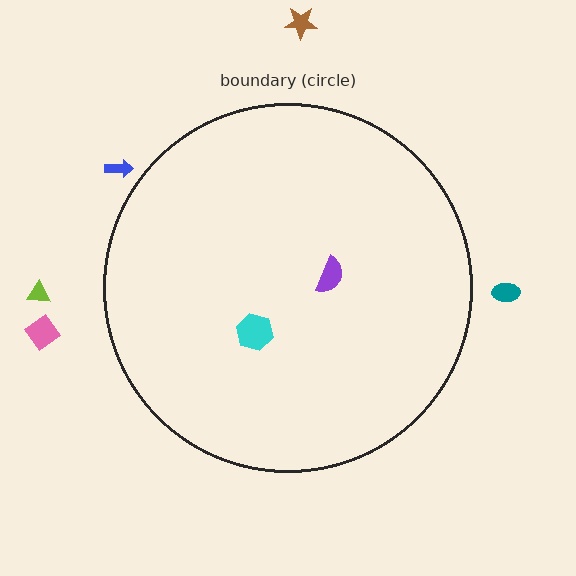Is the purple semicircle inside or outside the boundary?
Inside.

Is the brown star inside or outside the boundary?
Outside.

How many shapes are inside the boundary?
2 inside, 5 outside.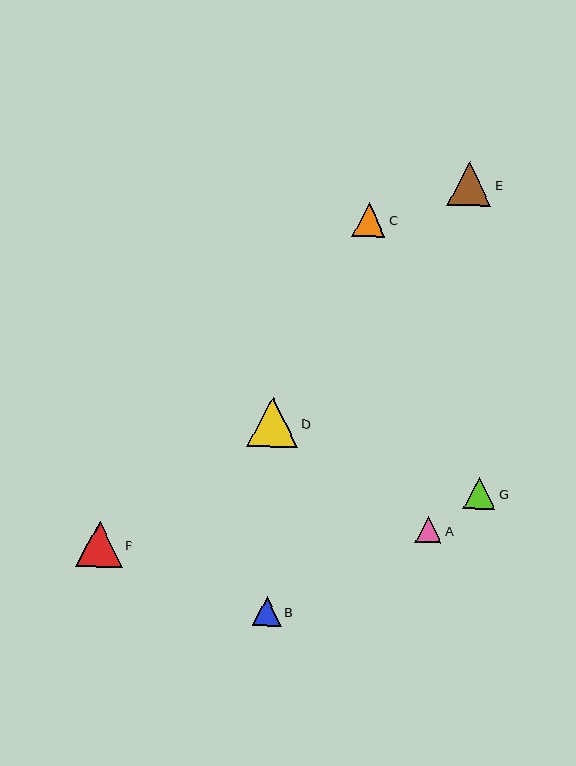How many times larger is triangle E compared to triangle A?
Triangle E is approximately 1.7 times the size of triangle A.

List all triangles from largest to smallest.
From largest to smallest: D, F, E, C, G, B, A.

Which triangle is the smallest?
Triangle A is the smallest with a size of approximately 26 pixels.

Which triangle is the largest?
Triangle D is the largest with a size of approximately 51 pixels.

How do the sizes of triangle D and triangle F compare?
Triangle D and triangle F are approximately the same size.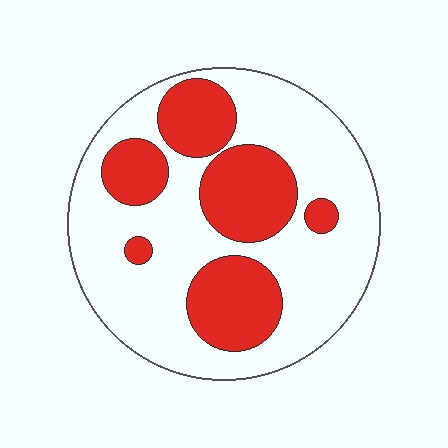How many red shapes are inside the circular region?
6.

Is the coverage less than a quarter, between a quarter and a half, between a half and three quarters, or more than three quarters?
Between a quarter and a half.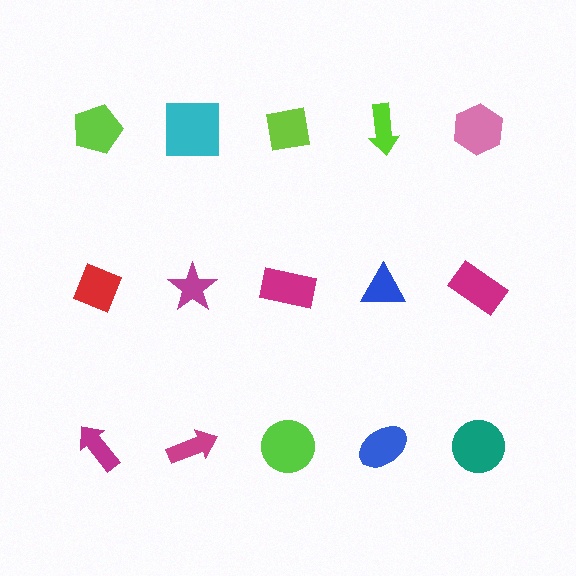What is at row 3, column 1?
A magenta arrow.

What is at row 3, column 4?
A blue ellipse.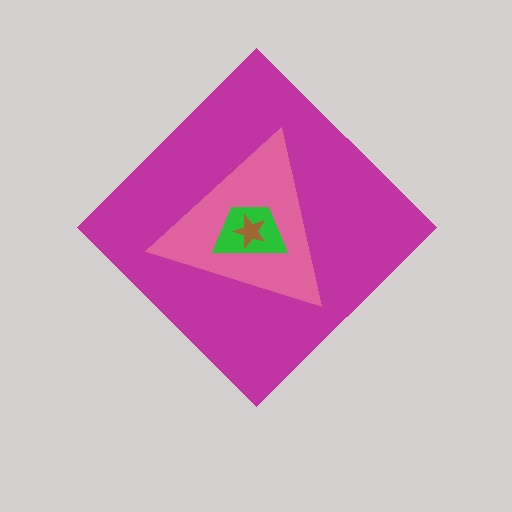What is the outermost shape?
The magenta diamond.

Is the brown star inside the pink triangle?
Yes.